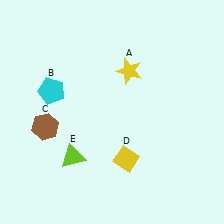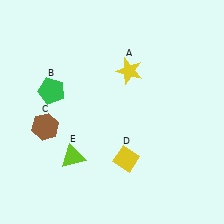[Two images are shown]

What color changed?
The pentagon (B) changed from cyan in Image 1 to green in Image 2.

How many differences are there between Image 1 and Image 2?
There is 1 difference between the two images.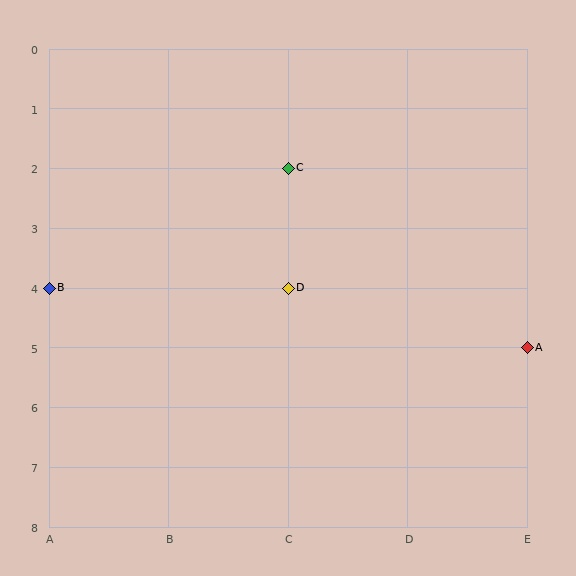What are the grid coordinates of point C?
Point C is at grid coordinates (C, 2).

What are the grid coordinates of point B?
Point B is at grid coordinates (A, 4).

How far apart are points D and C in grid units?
Points D and C are 2 rows apart.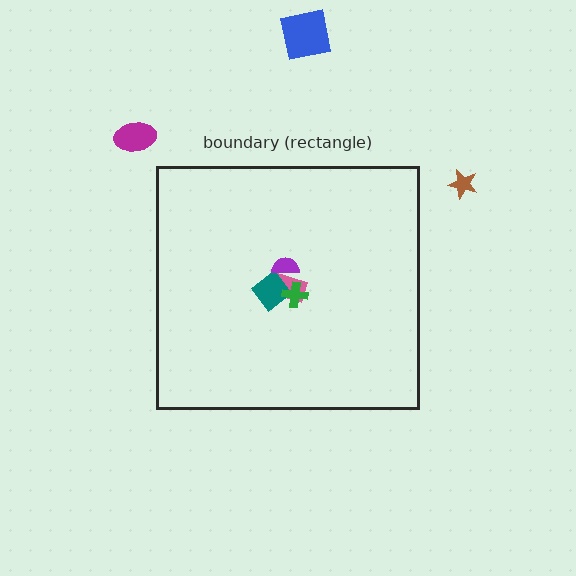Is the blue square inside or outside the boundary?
Outside.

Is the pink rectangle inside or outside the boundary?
Inside.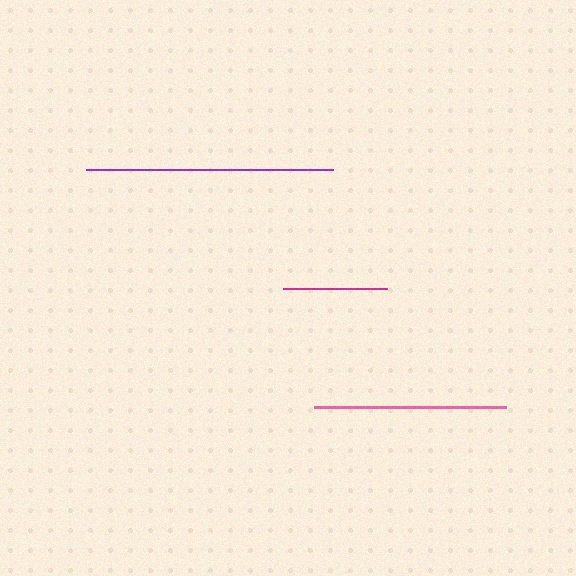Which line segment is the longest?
The purple line is the longest at approximately 246 pixels.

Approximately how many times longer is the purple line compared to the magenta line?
The purple line is approximately 2.4 times the length of the magenta line.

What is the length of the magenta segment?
The magenta segment is approximately 104 pixels long.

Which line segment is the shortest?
The magenta line is the shortest at approximately 104 pixels.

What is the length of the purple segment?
The purple segment is approximately 246 pixels long.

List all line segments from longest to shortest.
From longest to shortest: purple, pink, magenta.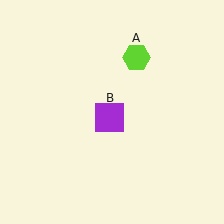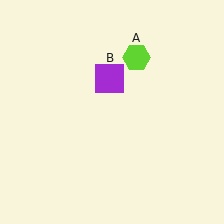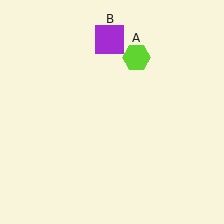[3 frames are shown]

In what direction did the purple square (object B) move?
The purple square (object B) moved up.